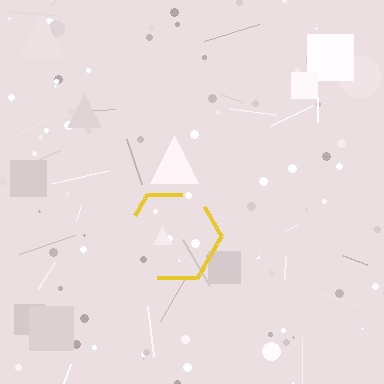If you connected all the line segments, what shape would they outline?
They would outline a hexagon.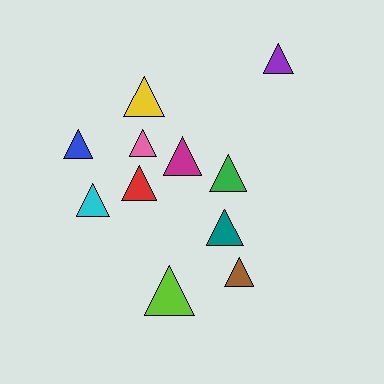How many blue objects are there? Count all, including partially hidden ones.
There is 1 blue object.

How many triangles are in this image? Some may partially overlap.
There are 11 triangles.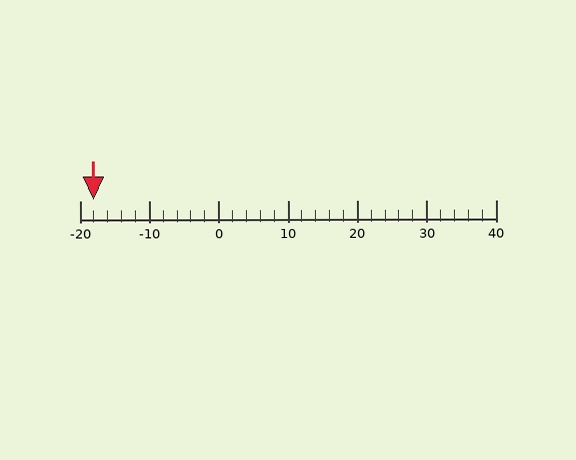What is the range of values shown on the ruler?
The ruler shows values from -20 to 40.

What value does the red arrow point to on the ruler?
The red arrow points to approximately -18.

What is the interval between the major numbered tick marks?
The major tick marks are spaced 10 units apart.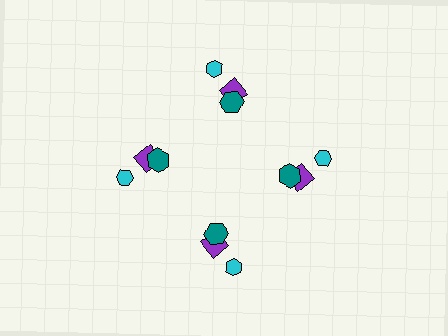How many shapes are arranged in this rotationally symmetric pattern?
There are 12 shapes, arranged in 4 groups of 3.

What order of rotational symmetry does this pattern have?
This pattern has 4-fold rotational symmetry.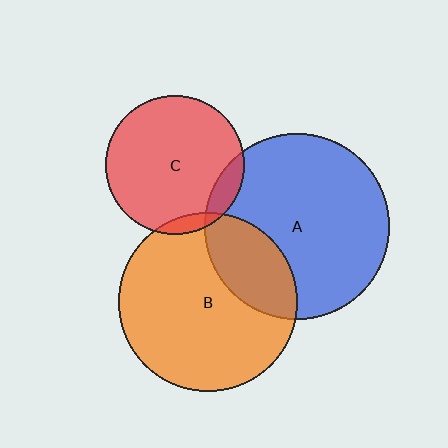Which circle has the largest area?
Circle A (blue).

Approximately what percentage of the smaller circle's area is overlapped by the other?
Approximately 5%.